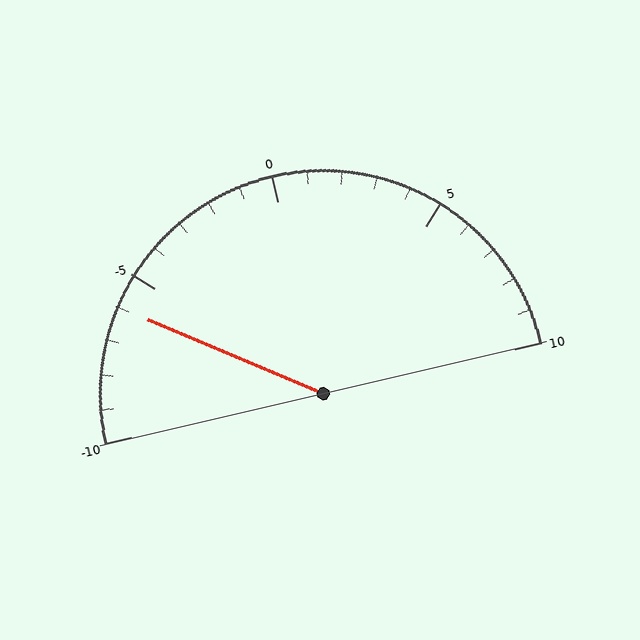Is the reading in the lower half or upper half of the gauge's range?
The reading is in the lower half of the range (-10 to 10).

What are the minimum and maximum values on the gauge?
The gauge ranges from -10 to 10.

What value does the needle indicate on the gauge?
The needle indicates approximately -6.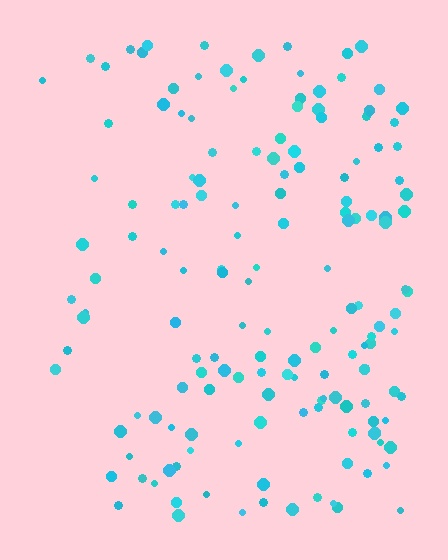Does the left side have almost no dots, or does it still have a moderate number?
Still a moderate number, just noticeably fewer than the right.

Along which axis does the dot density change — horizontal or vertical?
Horizontal.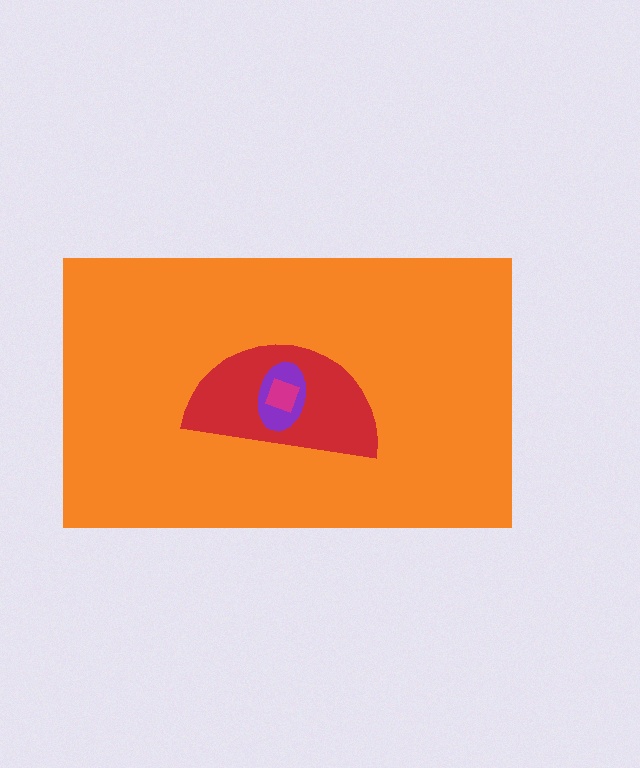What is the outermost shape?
The orange rectangle.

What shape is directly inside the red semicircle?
The purple ellipse.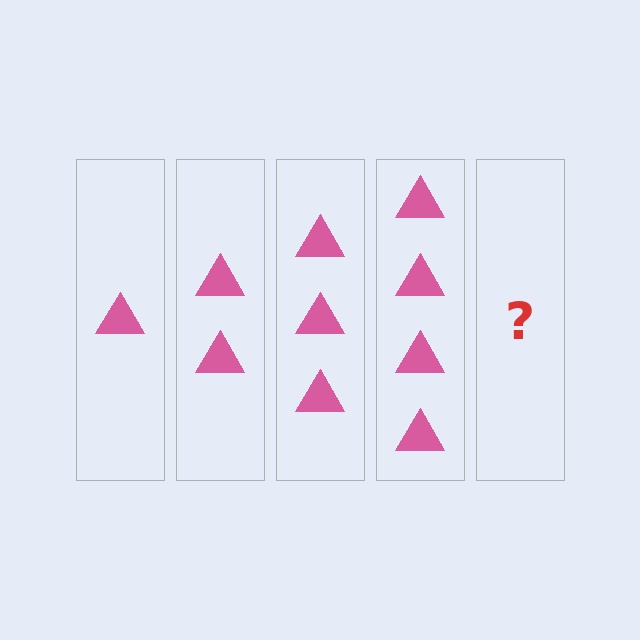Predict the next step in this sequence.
The next step is 5 triangles.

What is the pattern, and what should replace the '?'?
The pattern is that each step adds one more triangle. The '?' should be 5 triangles.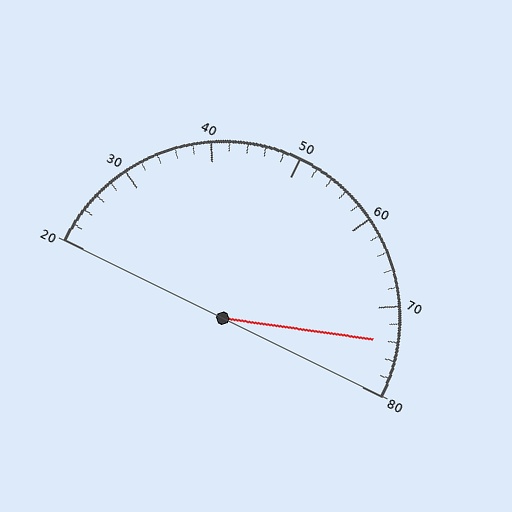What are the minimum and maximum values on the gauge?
The gauge ranges from 20 to 80.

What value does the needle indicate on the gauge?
The needle indicates approximately 74.